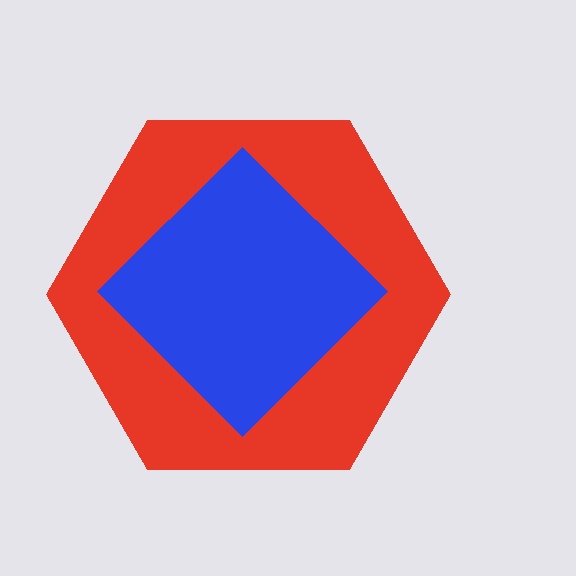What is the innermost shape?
The blue diamond.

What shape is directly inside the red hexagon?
The blue diamond.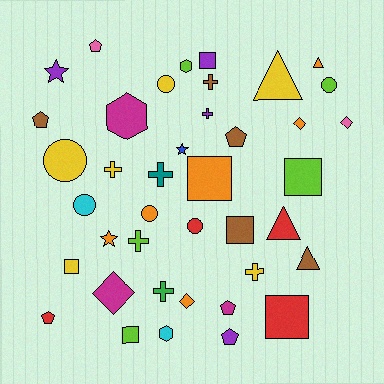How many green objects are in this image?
There is 1 green object.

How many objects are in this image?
There are 40 objects.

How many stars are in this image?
There are 3 stars.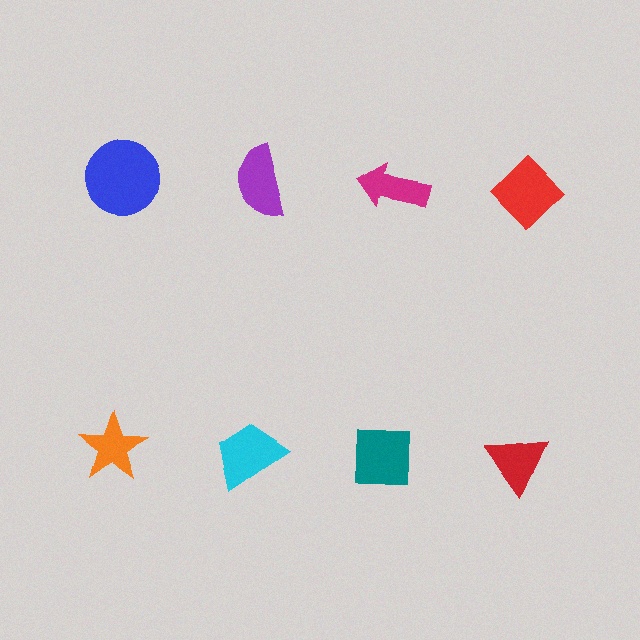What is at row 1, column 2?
A purple semicircle.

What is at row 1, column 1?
A blue circle.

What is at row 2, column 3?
A teal square.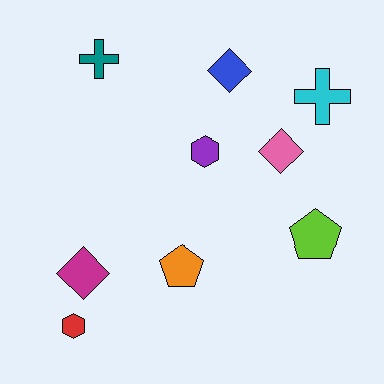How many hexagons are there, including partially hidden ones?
There are 2 hexagons.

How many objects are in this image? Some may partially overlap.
There are 9 objects.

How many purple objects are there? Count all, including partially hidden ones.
There is 1 purple object.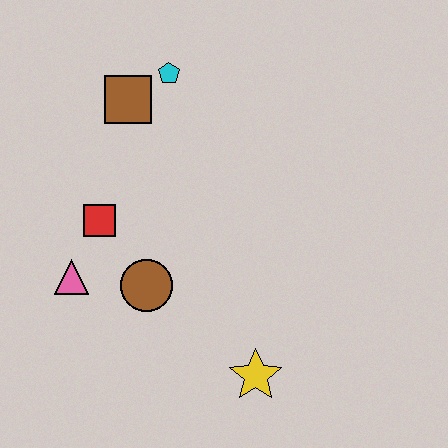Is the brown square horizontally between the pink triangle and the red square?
No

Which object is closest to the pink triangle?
The red square is closest to the pink triangle.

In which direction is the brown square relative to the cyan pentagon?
The brown square is to the left of the cyan pentagon.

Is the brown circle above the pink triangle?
No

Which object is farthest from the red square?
The yellow star is farthest from the red square.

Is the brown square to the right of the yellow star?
No